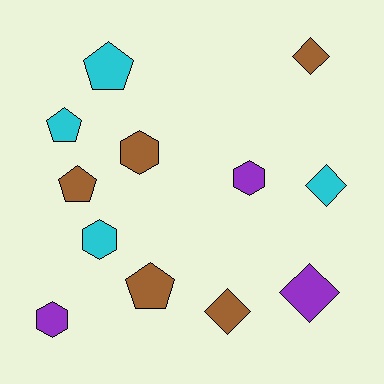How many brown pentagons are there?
There are 2 brown pentagons.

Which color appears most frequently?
Brown, with 5 objects.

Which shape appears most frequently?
Diamond, with 4 objects.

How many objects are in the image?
There are 12 objects.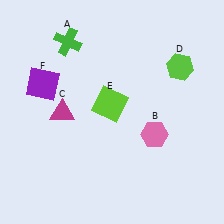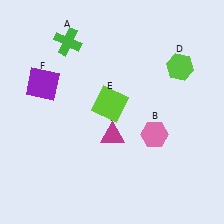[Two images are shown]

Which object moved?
The magenta triangle (C) moved right.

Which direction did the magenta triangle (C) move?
The magenta triangle (C) moved right.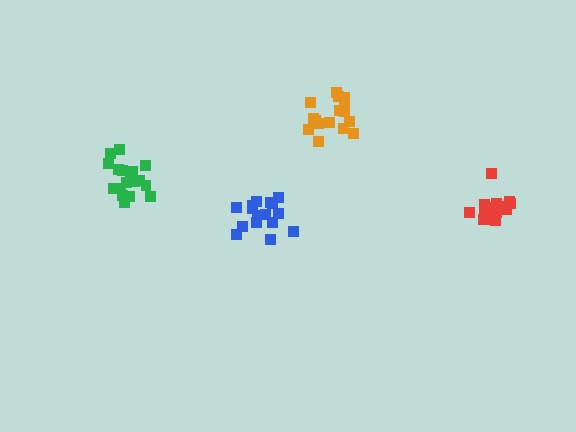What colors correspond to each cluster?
The clusters are colored: green, orange, blue, red.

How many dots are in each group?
Group 1: 18 dots, Group 2: 16 dots, Group 3: 16 dots, Group 4: 16 dots (66 total).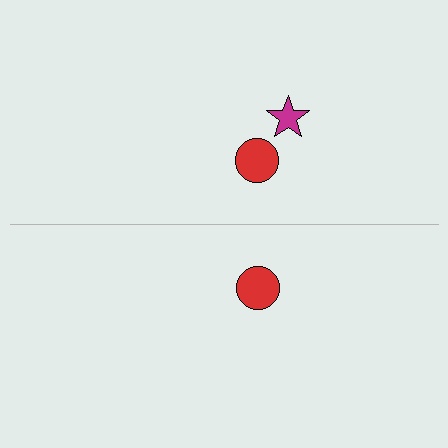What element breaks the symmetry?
A magenta star is missing from the bottom side.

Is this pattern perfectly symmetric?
No, the pattern is not perfectly symmetric. A magenta star is missing from the bottom side.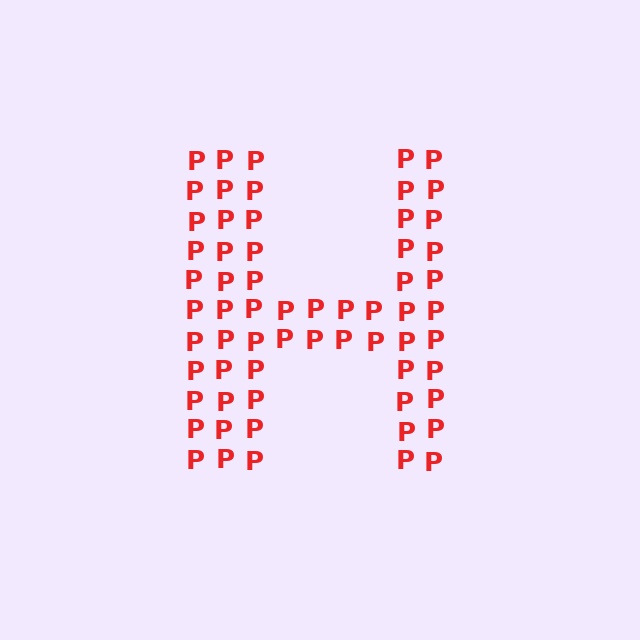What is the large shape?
The large shape is the letter H.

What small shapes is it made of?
It is made of small letter P's.